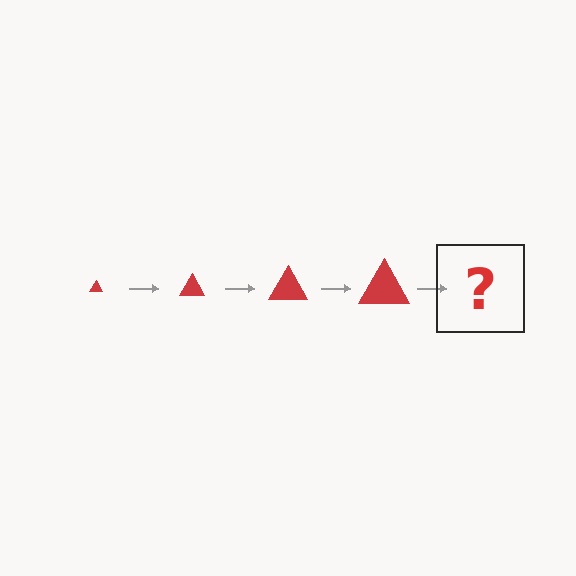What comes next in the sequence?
The next element should be a red triangle, larger than the previous one.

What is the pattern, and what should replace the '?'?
The pattern is that the triangle gets progressively larger each step. The '?' should be a red triangle, larger than the previous one.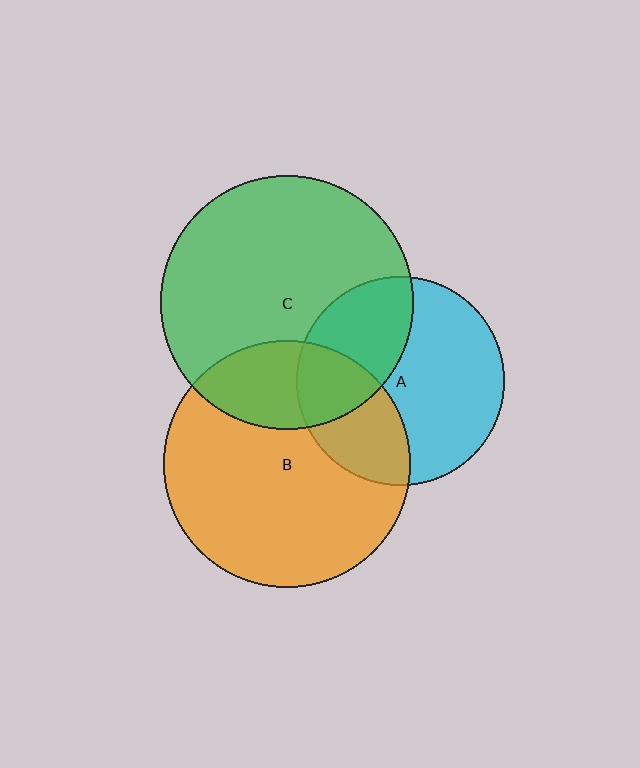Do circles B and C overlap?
Yes.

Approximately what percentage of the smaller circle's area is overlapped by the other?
Approximately 25%.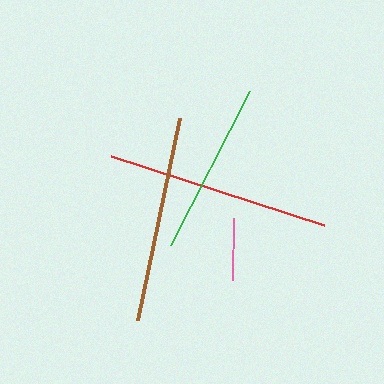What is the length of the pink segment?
The pink segment is approximately 61 pixels long.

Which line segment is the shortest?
The pink line is the shortest at approximately 61 pixels.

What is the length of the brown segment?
The brown segment is approximately 206 pixels long.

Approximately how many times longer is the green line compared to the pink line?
The green line is approximately 2.8 times the length of the pink line.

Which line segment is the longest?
The red line is the longest at approximately 224 pixels.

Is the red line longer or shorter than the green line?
The red line is longer than the green line.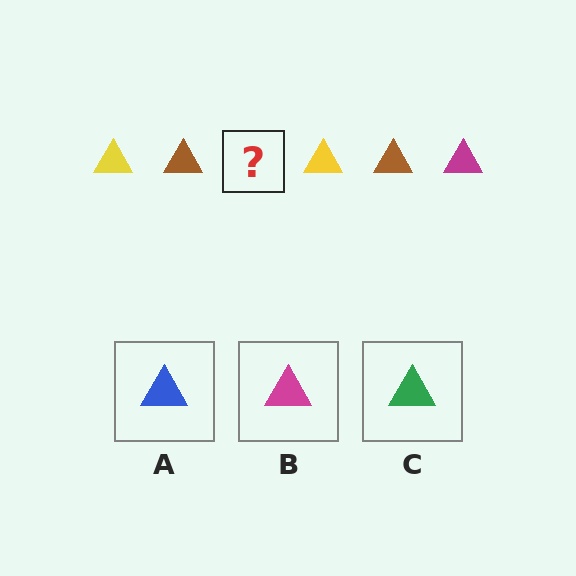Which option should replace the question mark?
Option B.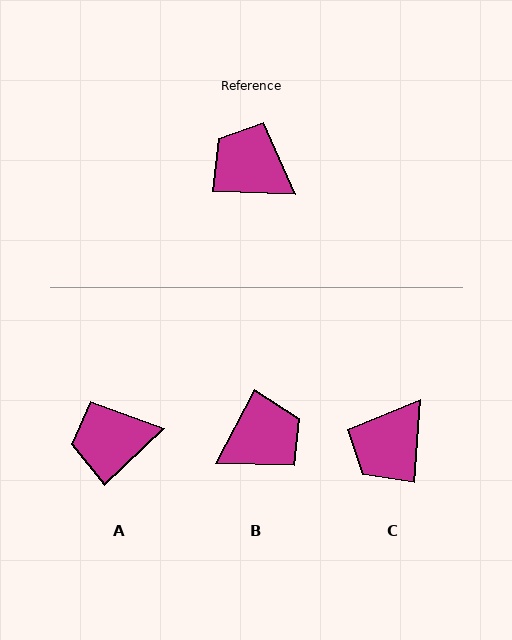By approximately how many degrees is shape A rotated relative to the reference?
Approximately 46 degrees counter-clockwise.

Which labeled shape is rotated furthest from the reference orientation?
B, about 116 degrees away.